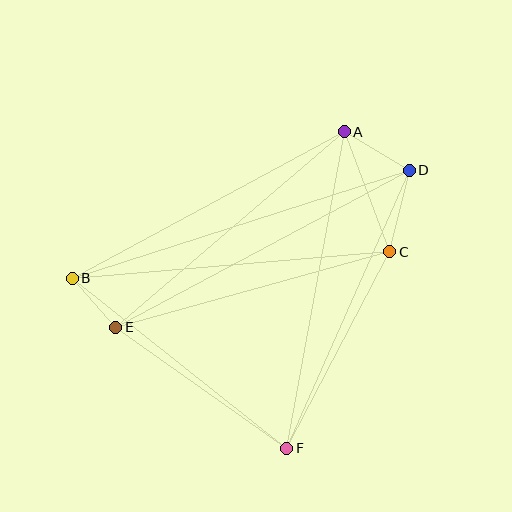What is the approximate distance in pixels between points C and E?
The distance between C and E is approximately 284 pixels.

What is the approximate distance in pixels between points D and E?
The distance between D and E is approximately 333 pixels.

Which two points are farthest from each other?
Points B and D are farthest from each other.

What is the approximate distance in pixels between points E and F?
The distance between E and F is approximately 210 pixels.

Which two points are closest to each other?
Points B and E are closest to each other.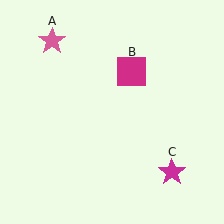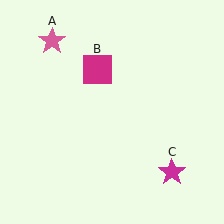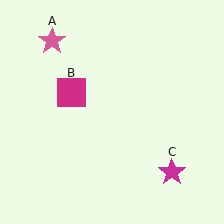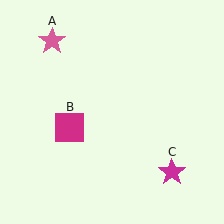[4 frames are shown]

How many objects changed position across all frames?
1 object changed position: magenta square (object B).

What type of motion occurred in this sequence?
The magenta square (object B) rotated counterclockwise around the center of the scene.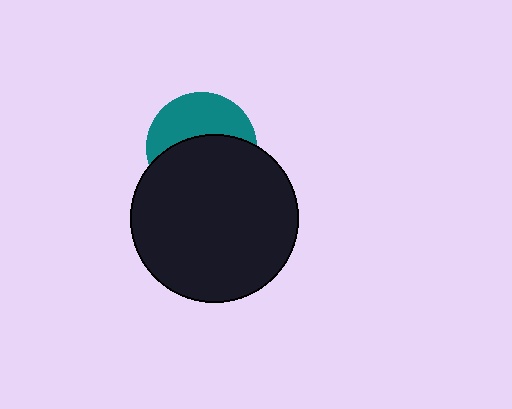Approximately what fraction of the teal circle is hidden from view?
Roughly 57% of the teal circle is hidden behind the black circle.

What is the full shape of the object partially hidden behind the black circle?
The partially hidden object is a teal circle.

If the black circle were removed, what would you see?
You would see the complete teal circle.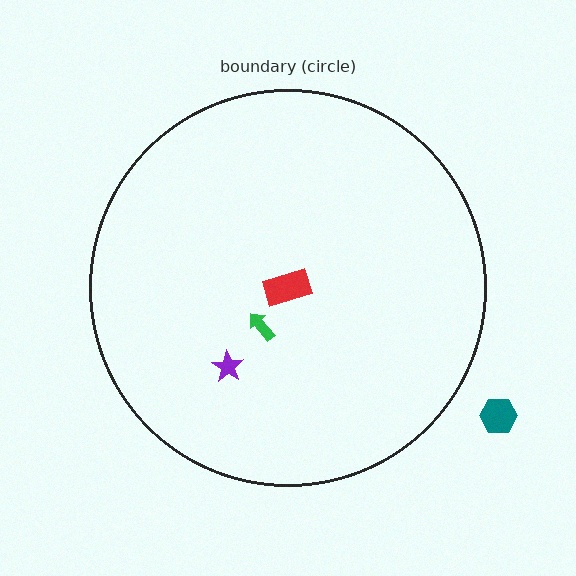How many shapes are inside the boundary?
3 inside, 1 outside.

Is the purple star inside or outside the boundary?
Inside.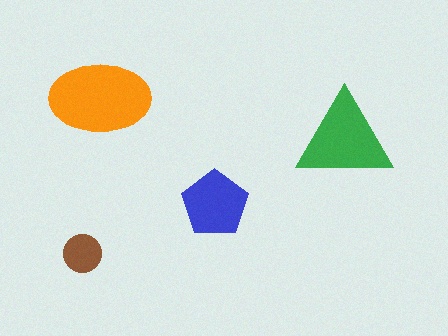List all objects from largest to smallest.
The orange ellipse, the green triangle, the blue pentagon, the brown circle.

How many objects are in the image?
There are 4 objects in the image.